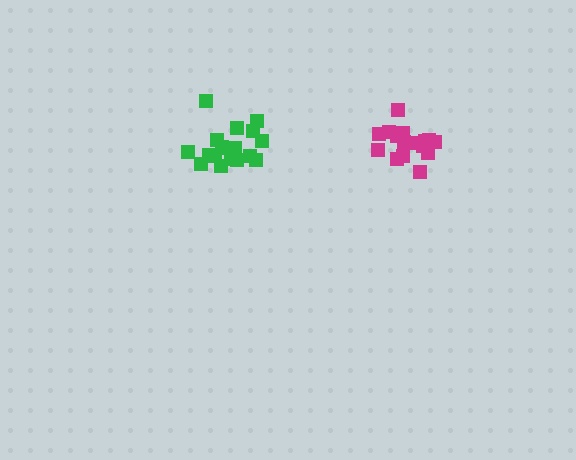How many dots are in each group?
Group 1: 17 dots, Group 2: 20 dots (37 total).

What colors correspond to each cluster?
The clusters are colored: magenta, green.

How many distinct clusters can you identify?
There are 2 distinct clusters.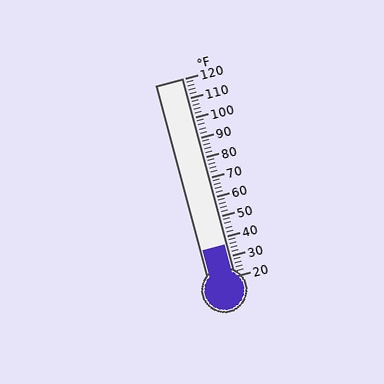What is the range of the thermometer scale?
The thermometer scale ranges from 20°F to 120°F.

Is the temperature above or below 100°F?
The temperature is below 100°F.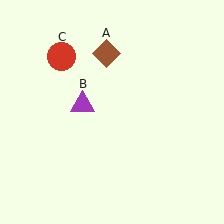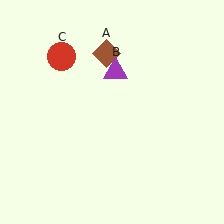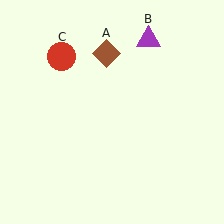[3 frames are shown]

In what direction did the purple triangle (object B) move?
The purple triangle (object B) moved up and to the right.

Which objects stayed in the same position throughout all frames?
Brown diamond (object A) and red circle (object C) remained stationary.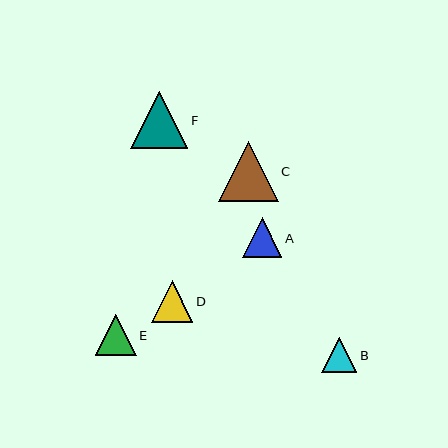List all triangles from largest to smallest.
From largest to smallest: C, F, D, E, A, B.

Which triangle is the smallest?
Triangle B is the smallest with a size of approximately 35 pixels.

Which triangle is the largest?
Triangle C is the largest with a size of approximately 60 pixels.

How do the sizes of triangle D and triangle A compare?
Triangle D and triangle A are approximately the same size.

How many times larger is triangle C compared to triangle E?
Triangle C is approximately 1.5 times the size of triangle E.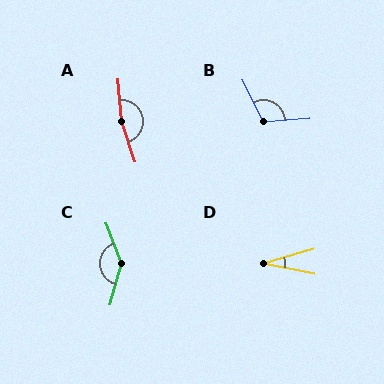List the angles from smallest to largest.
D (27°), B (112°), C (143°), A (166°).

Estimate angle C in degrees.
Approximately 143 degrees.